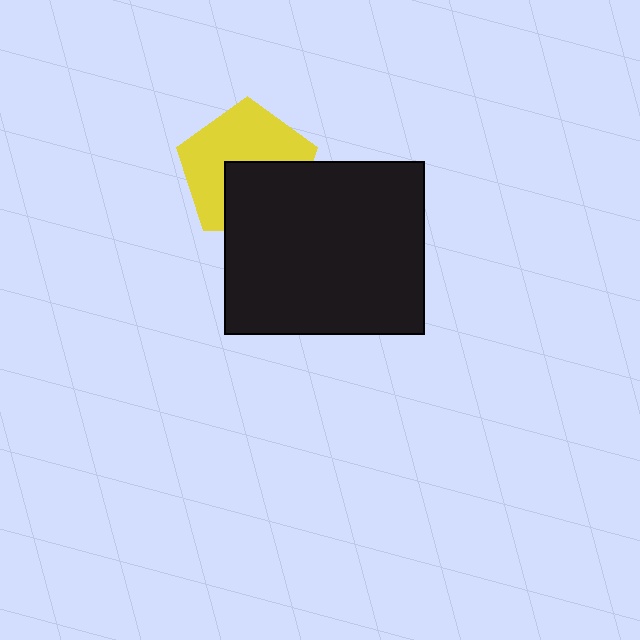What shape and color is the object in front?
The object in front is a black rectangle.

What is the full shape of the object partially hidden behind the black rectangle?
The partially hidden object is a yellow pentagon.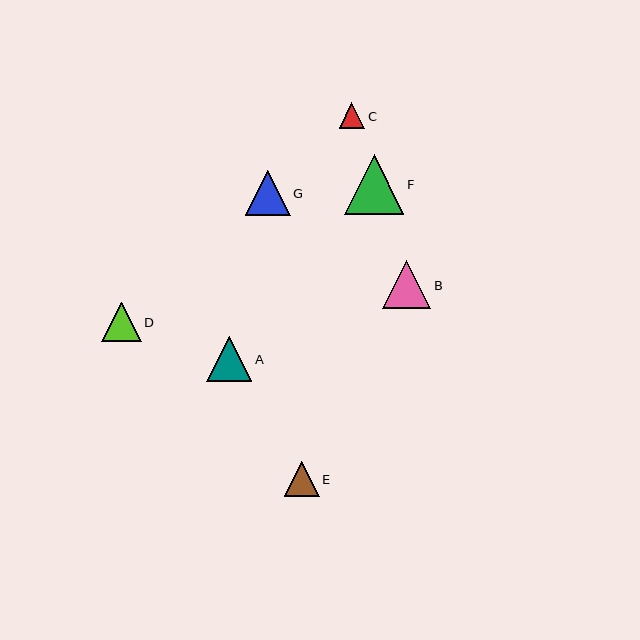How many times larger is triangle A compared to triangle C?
Triangle A is approximately 1.8 times the size of triangle C.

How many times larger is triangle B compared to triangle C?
Triangle B is approximately 1.9 times the size of triangle C.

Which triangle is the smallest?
Triangle C is the smallest with a size of approximately 25 pixels.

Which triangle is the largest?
Triangle F is the largest with a size of approximately 60 pixels.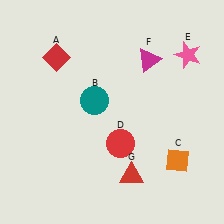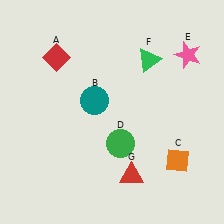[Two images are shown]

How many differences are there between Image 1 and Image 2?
There are 2 differences between the two images.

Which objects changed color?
D changed from red to green. F changed from magenta to green.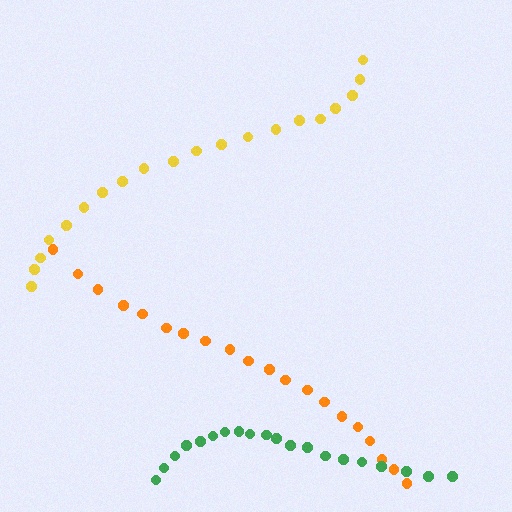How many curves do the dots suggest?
There are 3 distinct paths.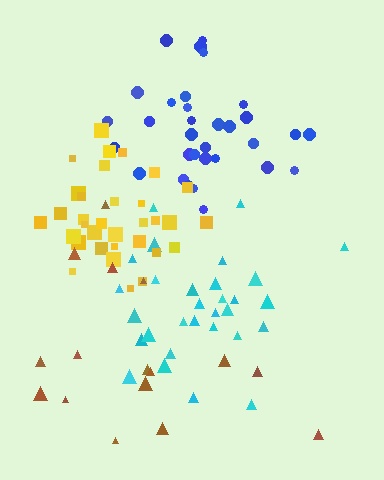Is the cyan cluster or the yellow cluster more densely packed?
Yellow.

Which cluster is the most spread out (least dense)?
Brown.